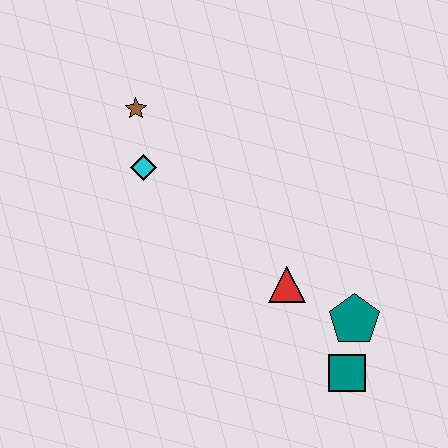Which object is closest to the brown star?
The cyan diamond is closest to the brown star.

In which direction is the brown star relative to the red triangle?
The brown star is above the red triangle.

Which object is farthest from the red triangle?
The brown star is farthest from the red triangle.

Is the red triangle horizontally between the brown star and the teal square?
Yes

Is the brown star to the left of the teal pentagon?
Yes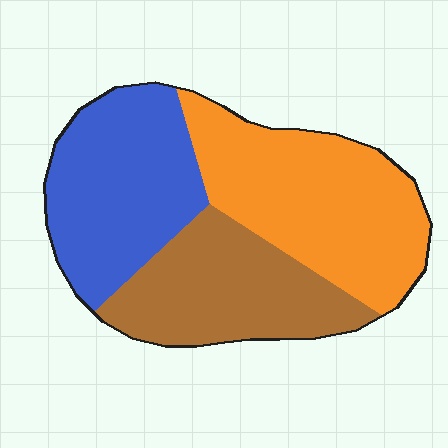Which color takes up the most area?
Orange, at roughly 40%.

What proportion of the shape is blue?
Blue takes up about one third (1/3) of the shape.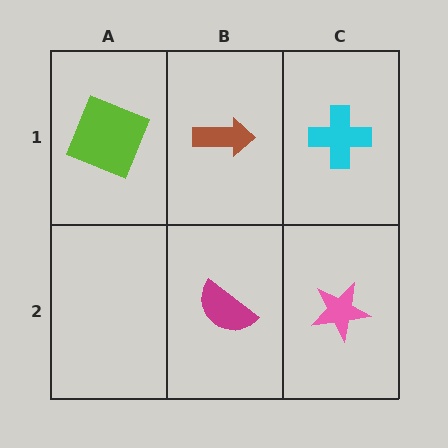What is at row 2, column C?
A pink star.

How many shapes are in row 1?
3 shapes.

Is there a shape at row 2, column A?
No, that cell is empty.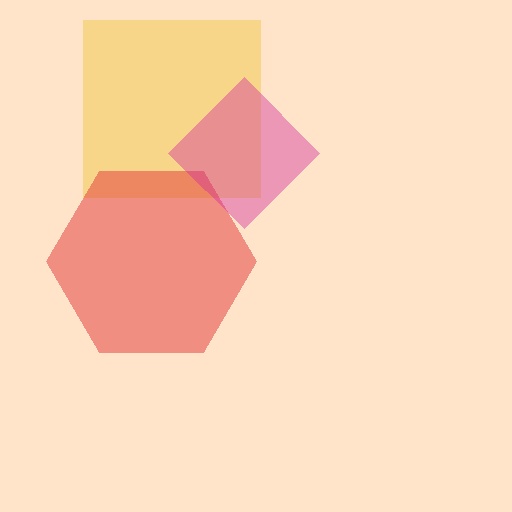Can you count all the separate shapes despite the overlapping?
Yes, there are 3 separate shapes.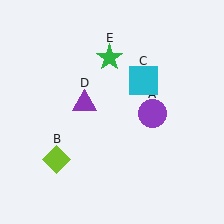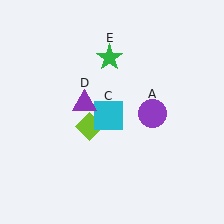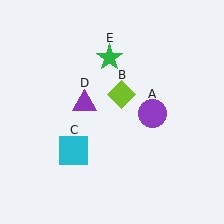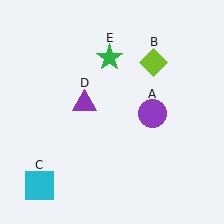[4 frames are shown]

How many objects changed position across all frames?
2 objects changed position: lime diamond (object B), cyan square (object C).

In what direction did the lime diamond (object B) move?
The lime diamond (object B) moved up and to the right.